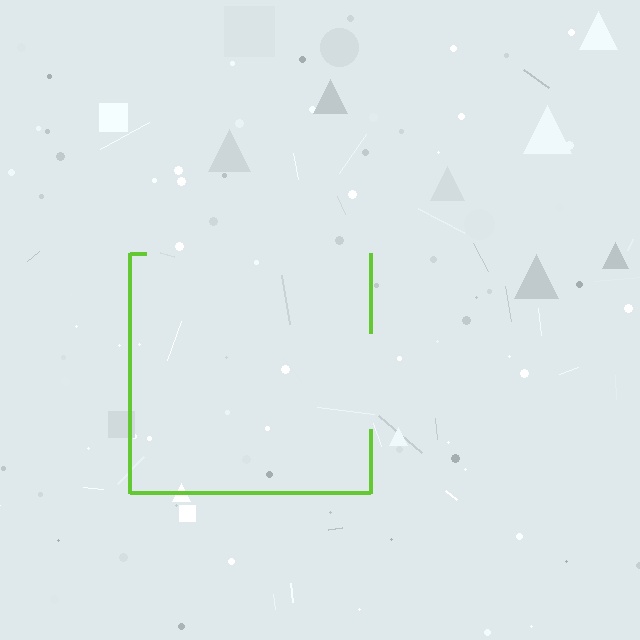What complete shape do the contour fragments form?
The contour fragments form a square.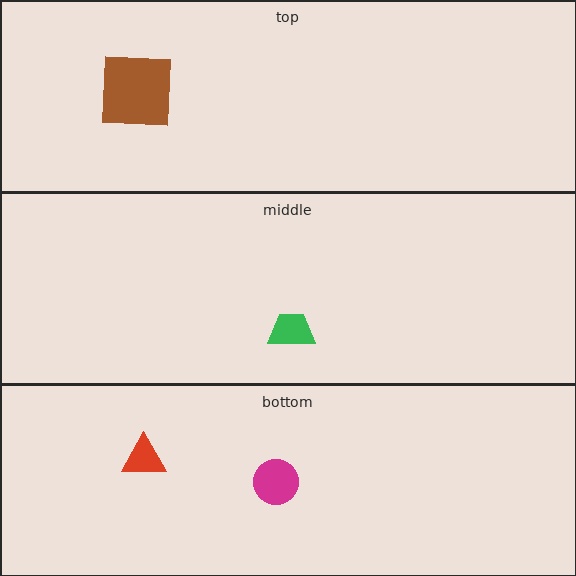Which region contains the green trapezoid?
The middle region.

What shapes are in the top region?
The brown square.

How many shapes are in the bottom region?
2.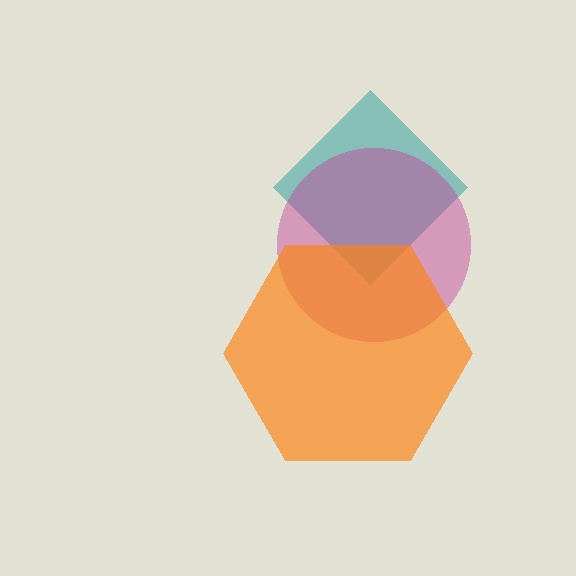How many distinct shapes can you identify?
There are 3 distinct shapes: a teal diamond, a magenta circle, an orange hexagon.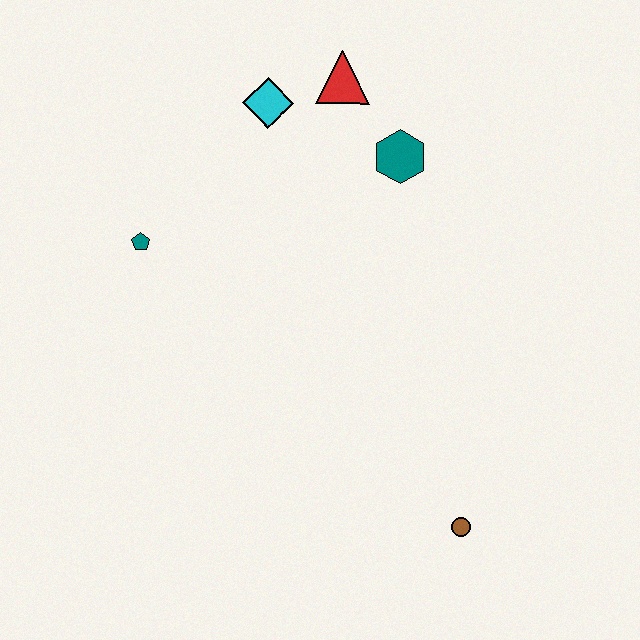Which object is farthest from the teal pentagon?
The brown circle is farthest from the teal pentagon.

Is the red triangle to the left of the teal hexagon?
Yes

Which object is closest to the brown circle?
The teal hexagon is closest to the brown circle.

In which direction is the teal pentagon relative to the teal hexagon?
The teal pentagon is to the left of the teal hexagon.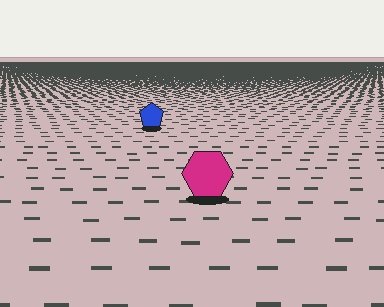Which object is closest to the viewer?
The magenta hexagon is closest. The texture marks near it are larger and more spread out.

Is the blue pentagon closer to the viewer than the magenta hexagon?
No. The magenta hexagon is closer — you can tell from the texture gradient: the ground texture is coarser near it.